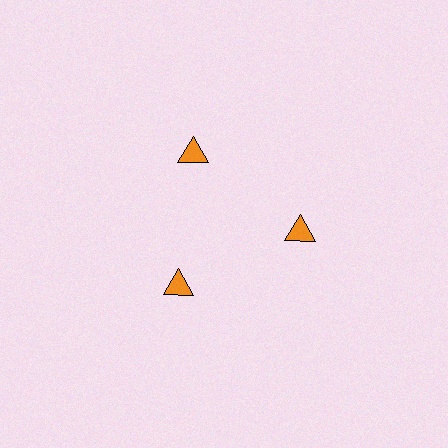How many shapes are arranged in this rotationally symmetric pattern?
There are 3 shapes, arranged in 3 groups of 1.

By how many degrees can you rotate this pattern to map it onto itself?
The pattern maps onto itself every 120 degrees of rotation.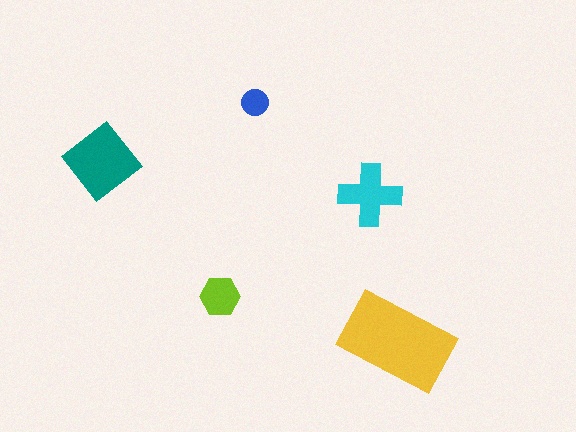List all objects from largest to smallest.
The yellow rectangle, the teal diamond, the cyan cross, the lime hexagon, the blue circle.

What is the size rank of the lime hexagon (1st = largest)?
4th.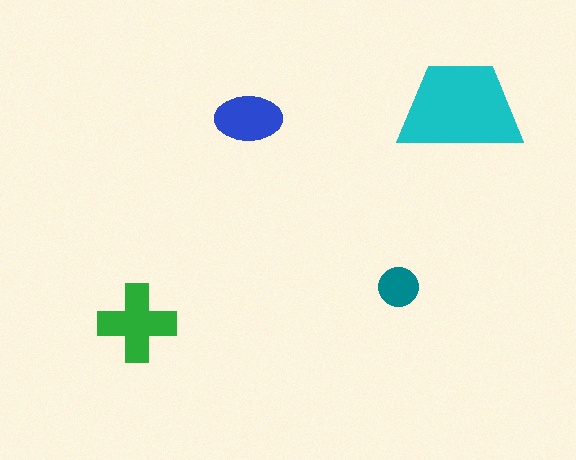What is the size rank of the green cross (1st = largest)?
2nd.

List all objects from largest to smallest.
The cyan trapezoid, the green cross, the blue ellipse, the teal circle.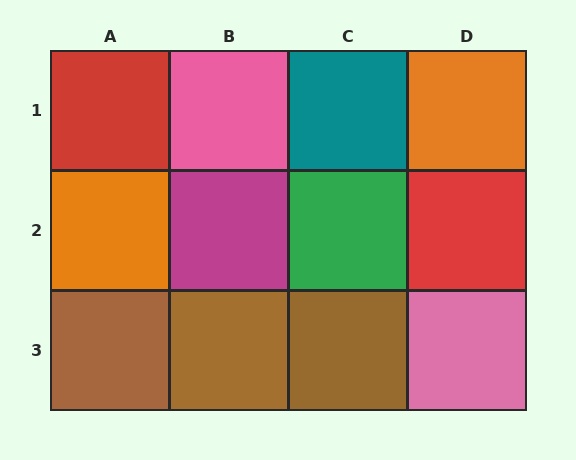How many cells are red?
2 cells are red.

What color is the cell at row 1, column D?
Orange.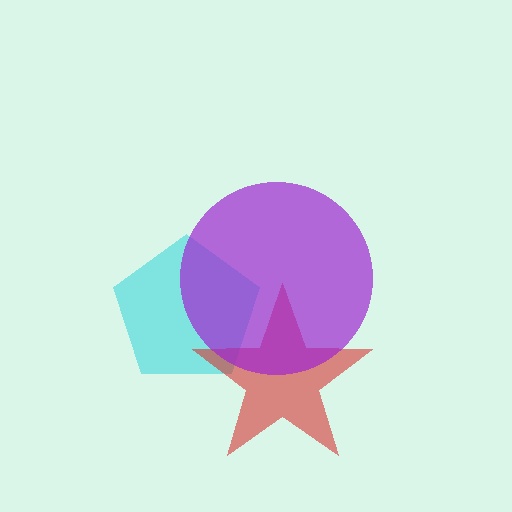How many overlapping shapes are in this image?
There are 3 overlapping shapes in the image.